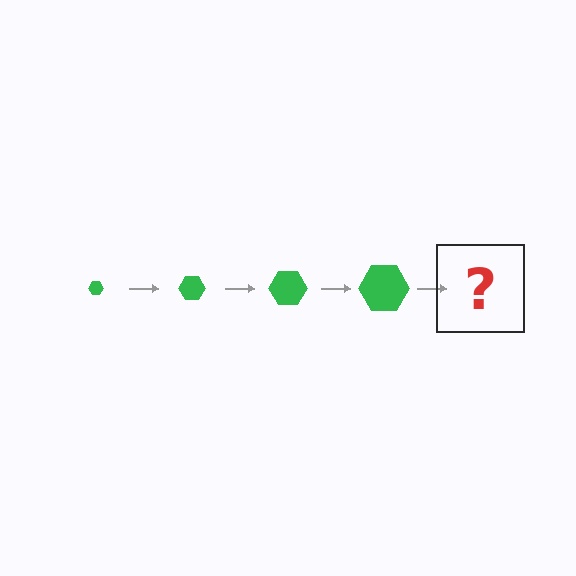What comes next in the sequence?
The next element should be a green hexagon, larger than the previous one.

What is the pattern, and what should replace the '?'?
The pattern is that the hexagon gets progressively larger each step. The '?' should be a green hexagon, larger than the previous one.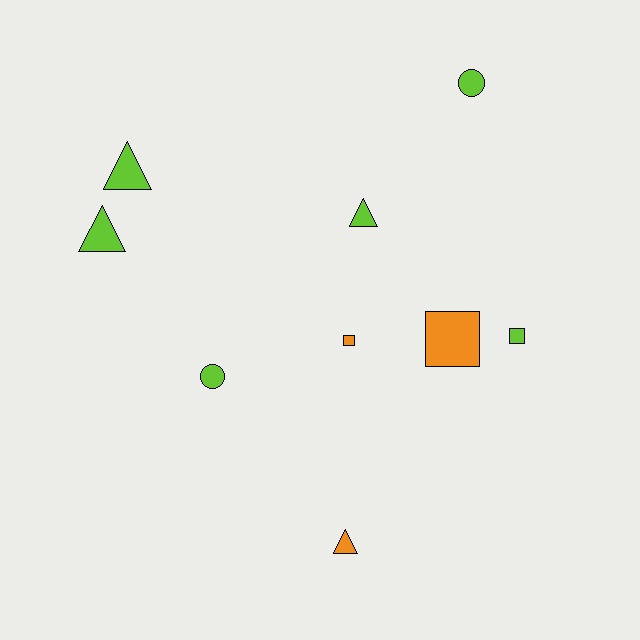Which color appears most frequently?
Lime, with 6 objects.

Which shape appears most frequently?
Triangle, with 4 objects.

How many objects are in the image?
There are 9 objects.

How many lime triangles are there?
There are 3 lime triangles.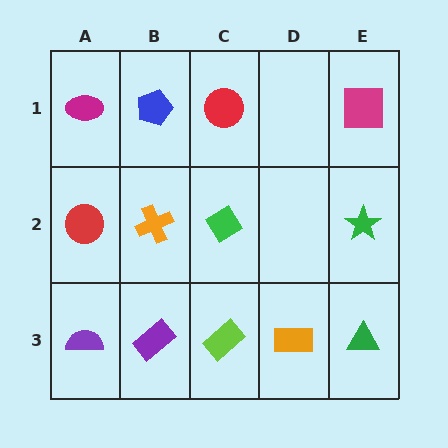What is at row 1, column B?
A blue pentagon.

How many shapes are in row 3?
5 shapes.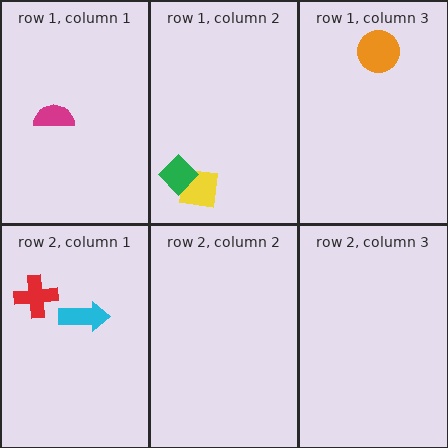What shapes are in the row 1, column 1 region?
The magenta semicircle.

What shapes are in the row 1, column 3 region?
The orange circle.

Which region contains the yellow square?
The row 1, column 2 region.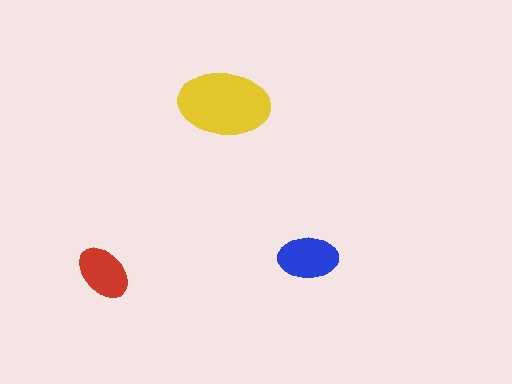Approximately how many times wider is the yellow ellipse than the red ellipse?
About 1.5 times wider.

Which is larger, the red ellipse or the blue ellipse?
The blue one.